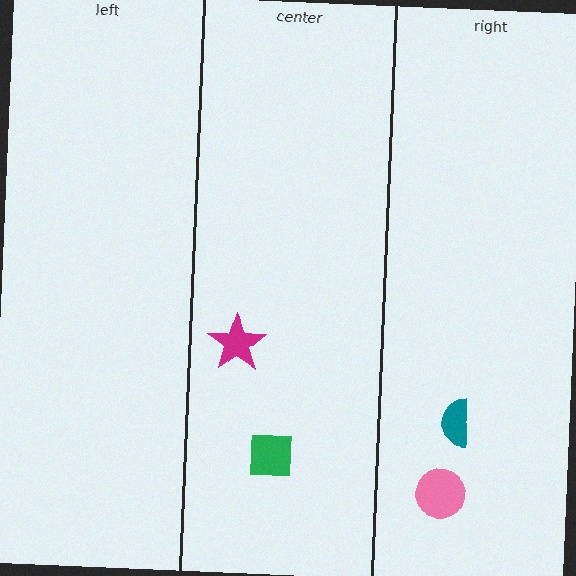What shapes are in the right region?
The teal semicircle, the pink circle.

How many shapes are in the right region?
2.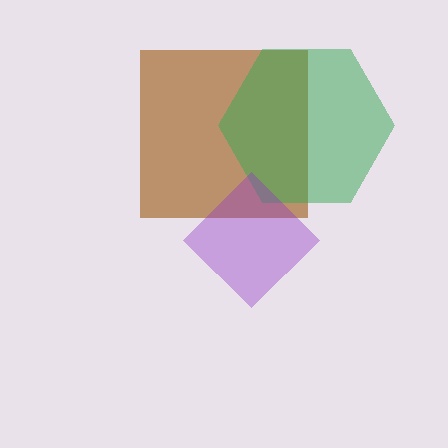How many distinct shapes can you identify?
There are 3 distinct shapes: a brown square, a green hexagon, a purple diamond.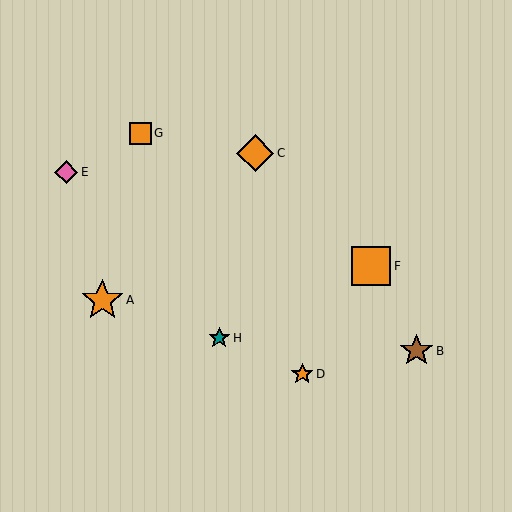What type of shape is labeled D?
Shape D is an orange star.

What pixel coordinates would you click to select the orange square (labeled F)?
Click at (371, 266) to select the orange square F.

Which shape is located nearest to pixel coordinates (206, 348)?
The teal star (labeled H) at (219, 338) is nearest to that location.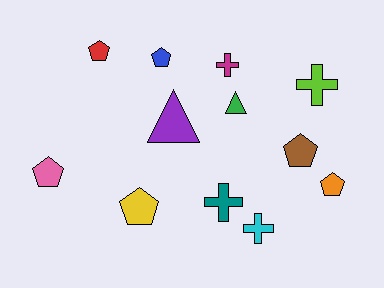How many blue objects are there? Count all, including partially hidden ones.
There is 1 blue object.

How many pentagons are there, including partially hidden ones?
There are 6 pentagons.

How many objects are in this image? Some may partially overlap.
There are 12 objects.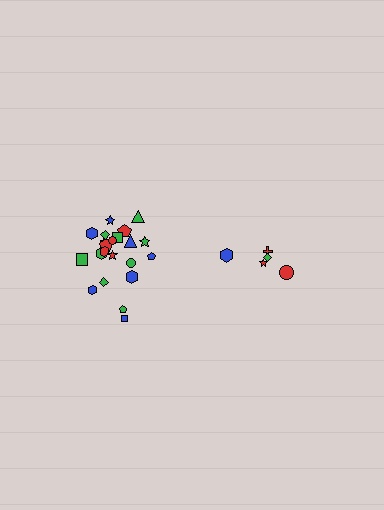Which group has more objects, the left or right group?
The left group.